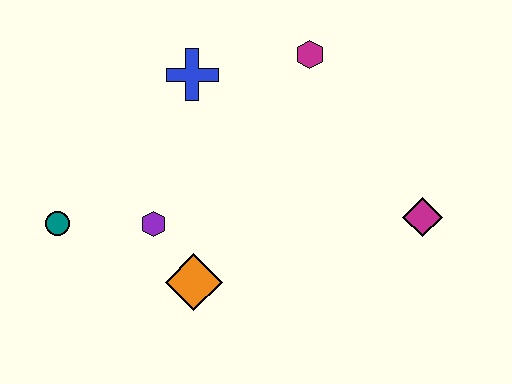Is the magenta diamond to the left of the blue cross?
No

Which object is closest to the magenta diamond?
The magenta hexagon is closest to the magenta diamond.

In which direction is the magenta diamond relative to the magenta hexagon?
The magenta diamond is below the magenta hexagon.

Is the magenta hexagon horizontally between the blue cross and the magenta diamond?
Yes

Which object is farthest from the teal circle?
The magenta diamond is farthest from the teal circle.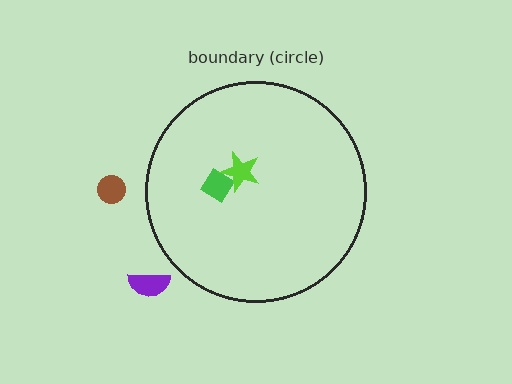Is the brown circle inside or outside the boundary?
Outside.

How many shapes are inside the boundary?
2 inside, 2 outside.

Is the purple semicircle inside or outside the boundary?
Outside.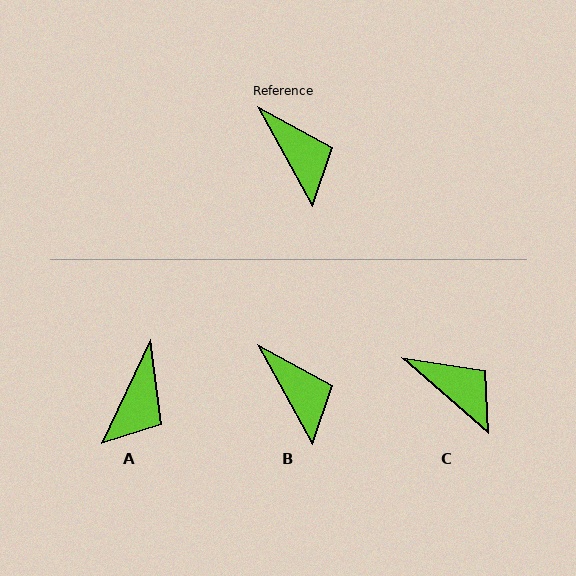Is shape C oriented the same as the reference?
No, it is off by about 20 degrees.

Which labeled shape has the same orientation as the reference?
B.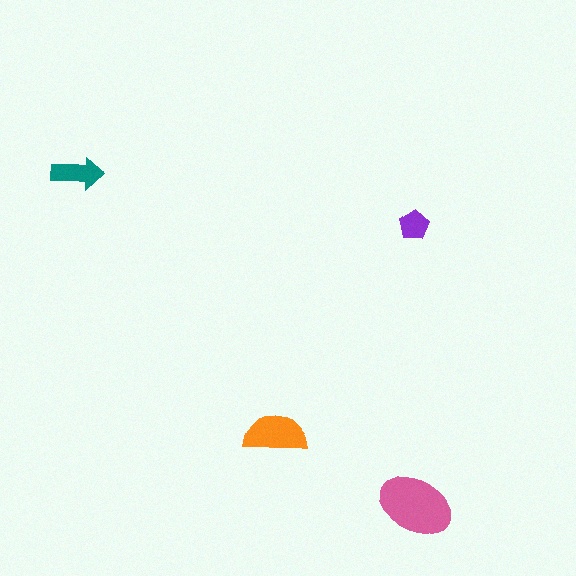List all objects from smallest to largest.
The purple pentagon, the teal arrow, the orange semicircle, the pink ellipse.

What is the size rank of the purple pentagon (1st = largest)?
4th.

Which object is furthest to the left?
The teal arrow is leftmost.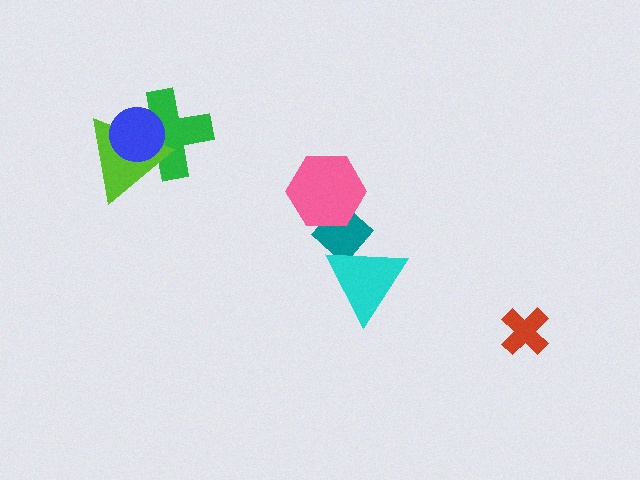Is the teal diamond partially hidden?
Yes, it is partially covered by another shape.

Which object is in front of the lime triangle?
The blue circle is in front of the lime triangle.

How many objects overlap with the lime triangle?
2 objects overlap with the lime triangle.